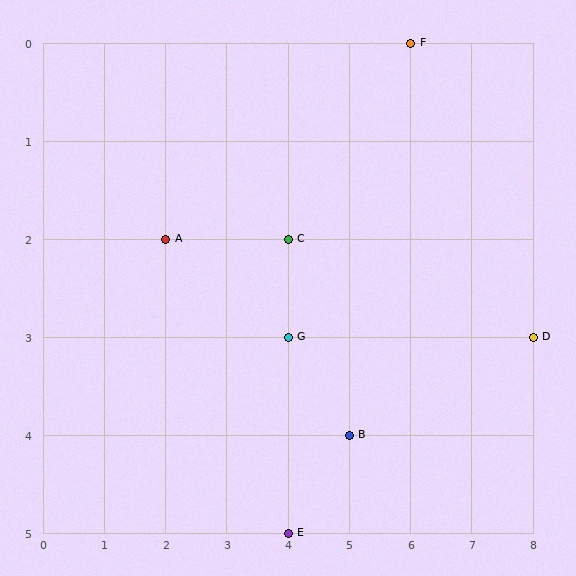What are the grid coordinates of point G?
Point G is at grid coordinates (4, 3).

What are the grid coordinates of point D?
Point D is at grid coordinates (8, 3).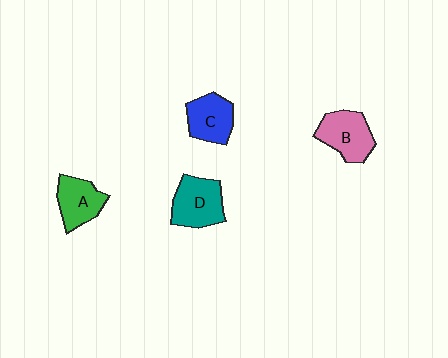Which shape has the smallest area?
Shape A (green).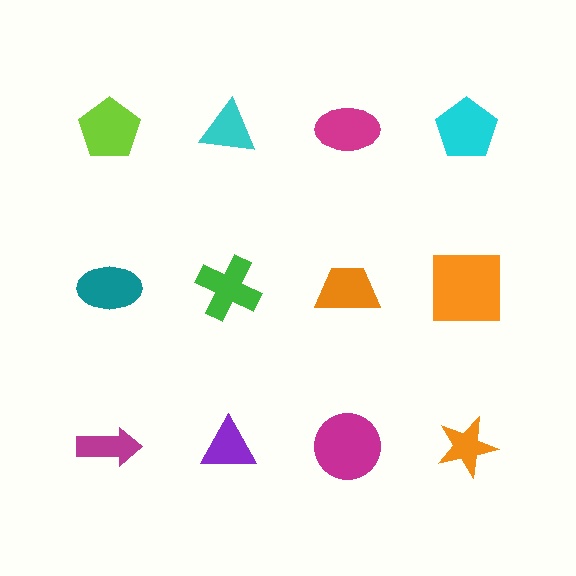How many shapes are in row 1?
4 shapes.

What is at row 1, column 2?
A cyan triangle.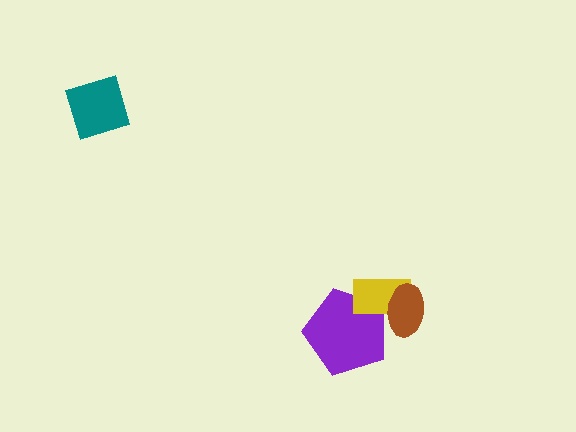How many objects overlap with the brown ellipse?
2 objects overlap with the brown ellipse.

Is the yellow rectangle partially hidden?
Yes, it is partially covered by another shape.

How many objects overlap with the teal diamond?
0 objects overlap with the teal diamond.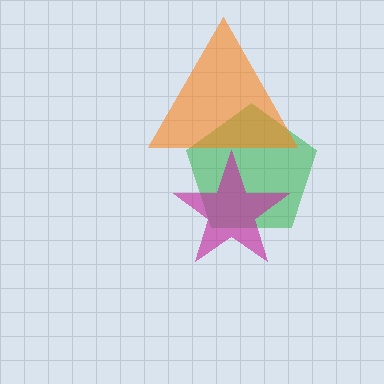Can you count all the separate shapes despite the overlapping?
Yes, there are 3 separate shapes.